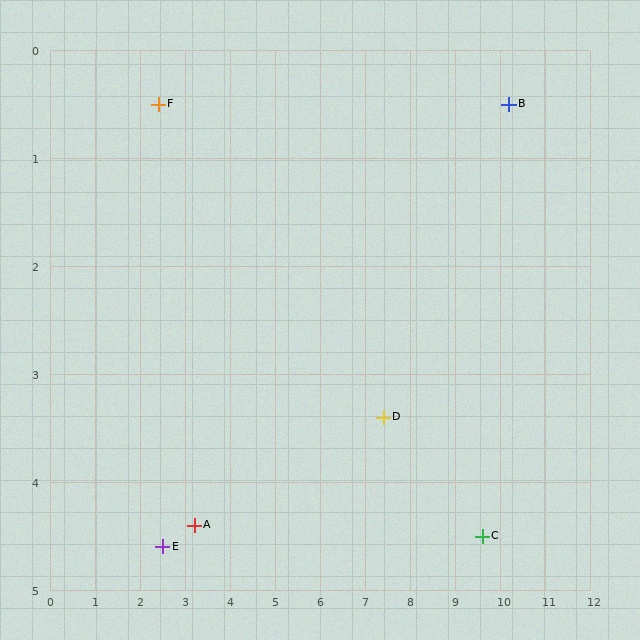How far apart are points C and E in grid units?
Points C and E are about 7.1 grid units apart.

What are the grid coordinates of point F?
Point F is at approximately (2.4, 0.5).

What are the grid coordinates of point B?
Point B is at approximately (10.2, 0.5).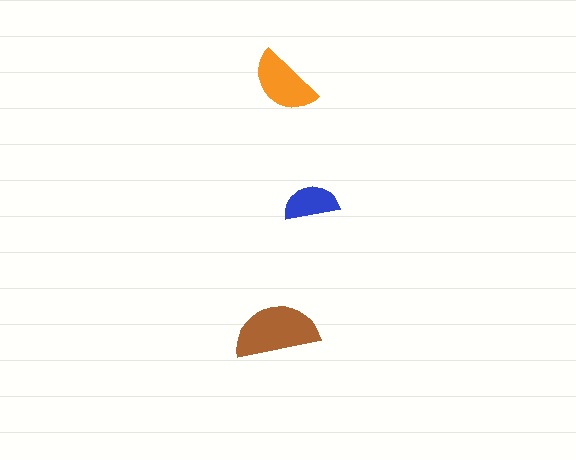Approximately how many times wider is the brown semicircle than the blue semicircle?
About 1.5 times wider.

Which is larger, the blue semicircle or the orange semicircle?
The orange one.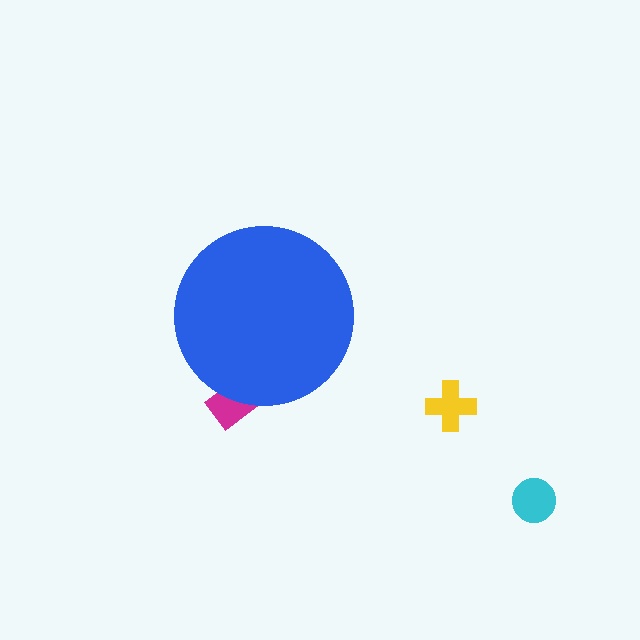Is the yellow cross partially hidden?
No, the yellow cross is fully visible.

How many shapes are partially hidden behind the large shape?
1 shape is partially hidden.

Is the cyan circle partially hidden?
No, the cyan circle is fully visible.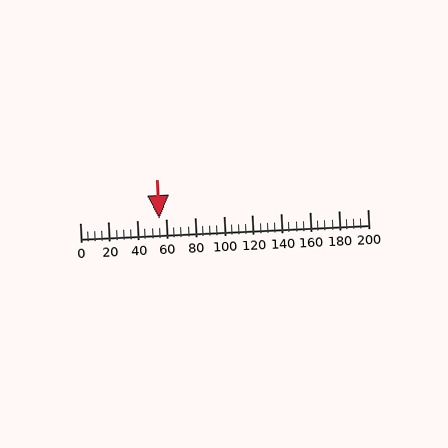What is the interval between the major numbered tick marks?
The major tick marks are spaced 20 units apart.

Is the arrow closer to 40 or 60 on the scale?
The arrow is closer to 60.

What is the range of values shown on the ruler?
The ruler shows values from 0 to 200.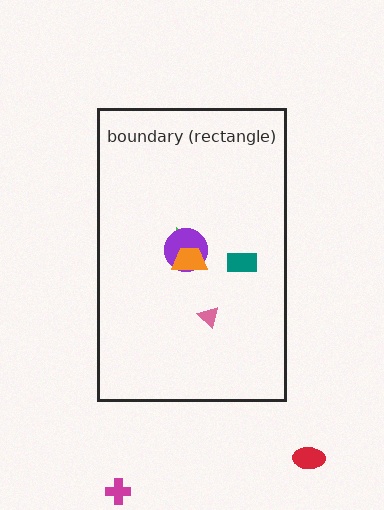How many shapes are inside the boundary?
5 inside, 2 outside.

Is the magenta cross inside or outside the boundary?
Outside.